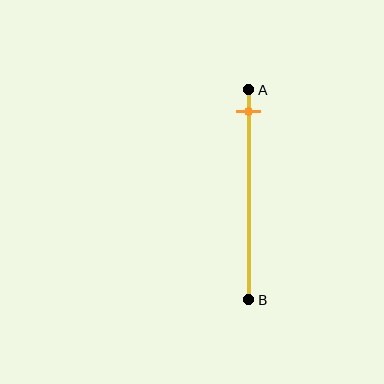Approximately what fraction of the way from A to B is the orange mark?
The orange mark is approximately 10% of the way from A to B.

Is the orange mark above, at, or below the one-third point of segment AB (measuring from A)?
The orange mark is above the one-third point of segment AB.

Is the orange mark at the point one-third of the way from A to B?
No, the mark is at about 10% from A, not at the 33% one-third point.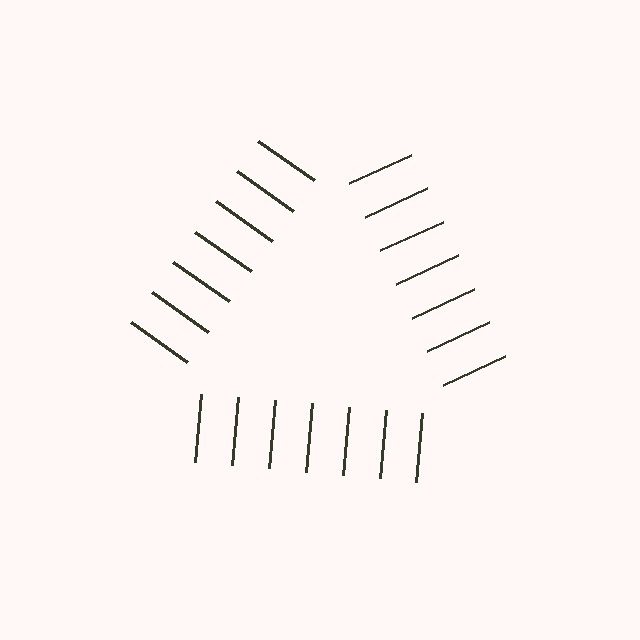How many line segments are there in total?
21 — 7 along each of the 3 edges.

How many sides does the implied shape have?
3 sides — the line-ends trace a triangle.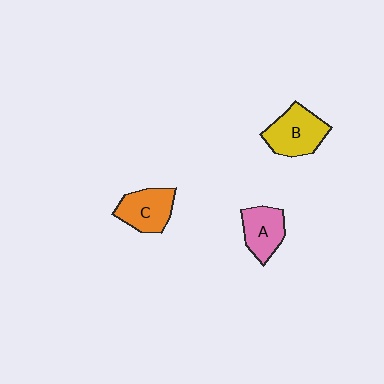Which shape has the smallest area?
Shape A (pink).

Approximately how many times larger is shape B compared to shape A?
Approximately 1.3 times.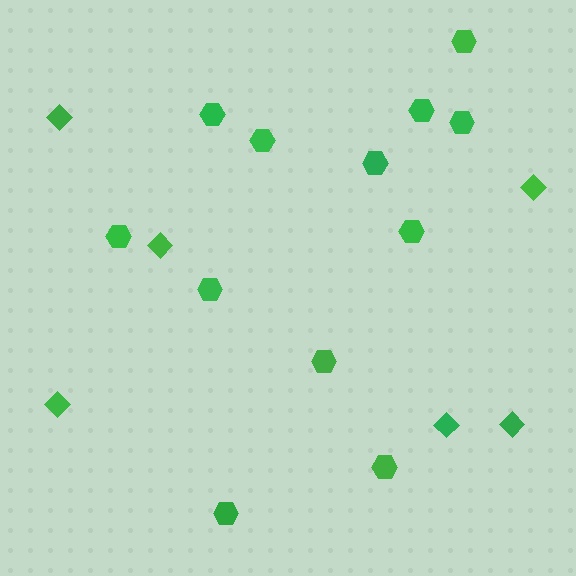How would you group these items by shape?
There are 2 groups: one group of hexagons (12) and one group of diamonds (6).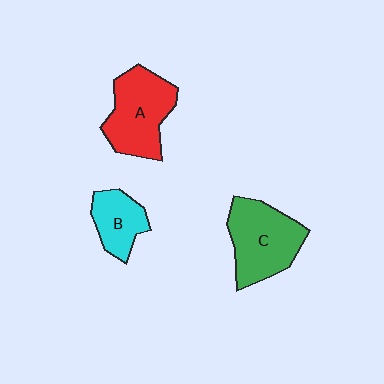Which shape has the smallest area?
Shape B (cyan).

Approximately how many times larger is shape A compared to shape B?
Approximately 1.7 times.